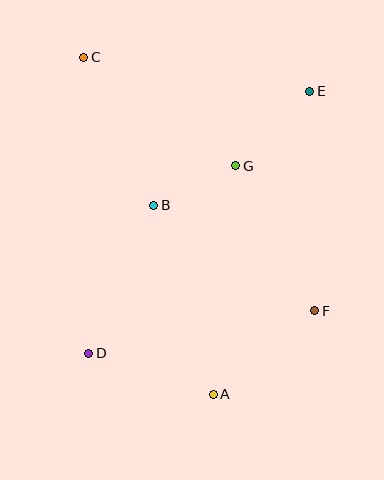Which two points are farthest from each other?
Points A and C are farthest from each other.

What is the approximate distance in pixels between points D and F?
The distance between D and F is approximately 230 pixels.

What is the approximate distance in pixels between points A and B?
The distance between A and B is approximately 198 pixels.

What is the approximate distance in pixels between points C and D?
The distance between C and D is approximately 296 pixels.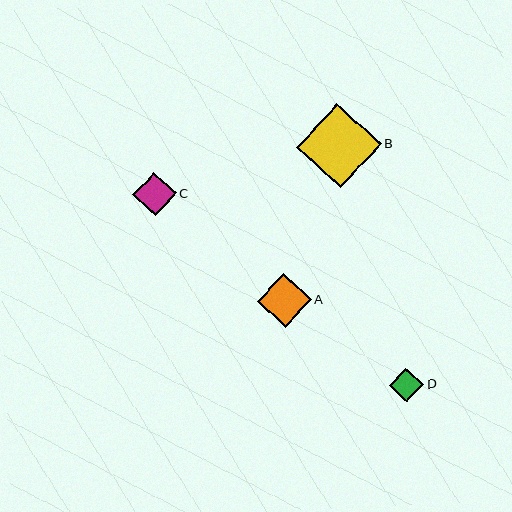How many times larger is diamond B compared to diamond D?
Diamond B is approximately 2.5 times the size of diamond D.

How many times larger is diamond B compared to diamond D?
Diamond B is approximately 2.5 times the size of diamond D.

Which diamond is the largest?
Diamond B is the largest with a size of approximately 84 pixels.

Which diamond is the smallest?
Diamond D is the smallest with a size of approximately 34 pixels.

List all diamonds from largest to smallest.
From largest to smallest: B, A, C, D.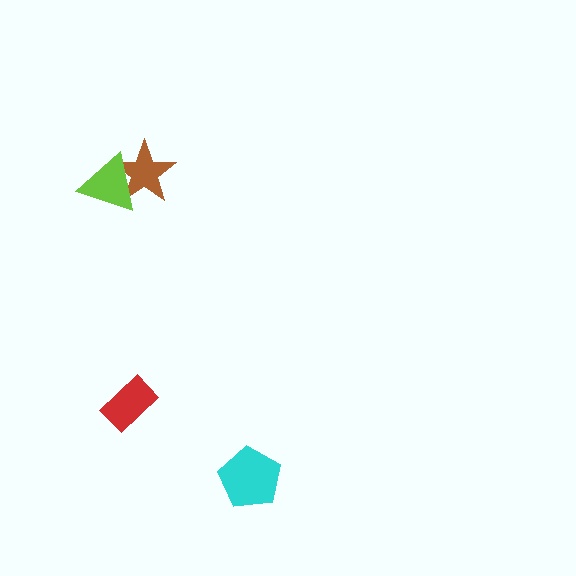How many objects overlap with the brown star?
1 object overlaps with the brown star.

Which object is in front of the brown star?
The lime triangle is in front of the brown star.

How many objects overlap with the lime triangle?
1 object overlaps with the lime triangle.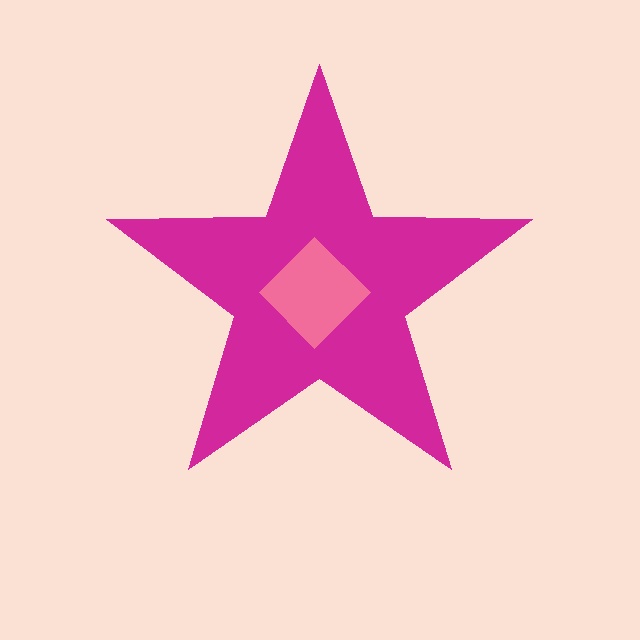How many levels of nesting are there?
2.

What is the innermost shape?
The pink diamond.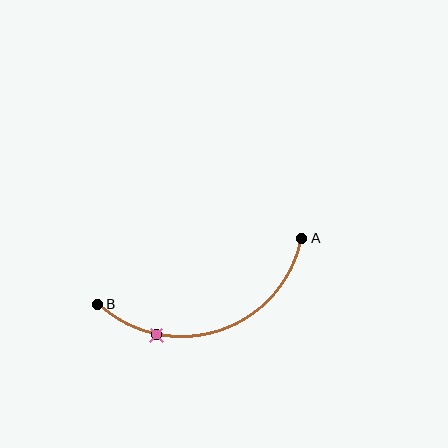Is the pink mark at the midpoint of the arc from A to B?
No. The pink mark lies on the arc but is closer to endpoint B. The arc midpoint would be at the point on the curve equidistant along the arc from both A and B.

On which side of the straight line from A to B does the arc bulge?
The arc bulges below the straight line connecting A and B.